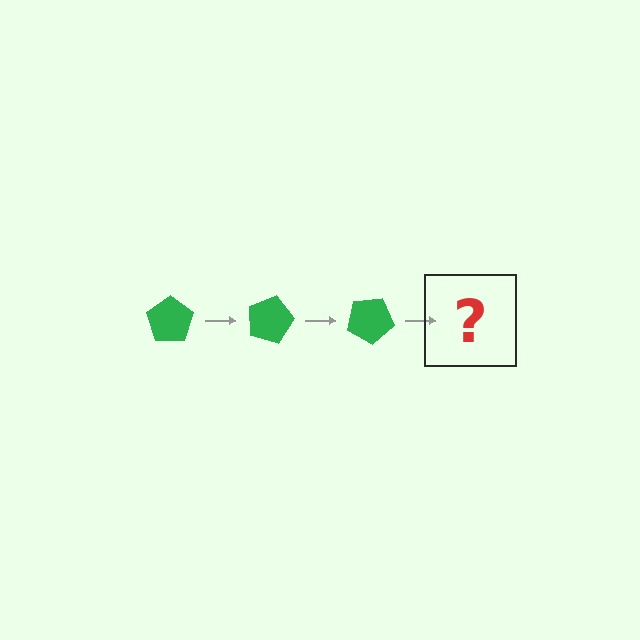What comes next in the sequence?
The next element should be a green pentagon rotated 45 degrees.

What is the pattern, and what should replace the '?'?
The pattern is that the pentagon rotates 15 degrees each step. The '?' should be a green pentagon rotated 45 degrees.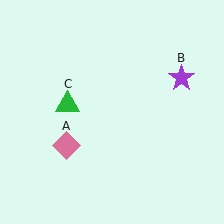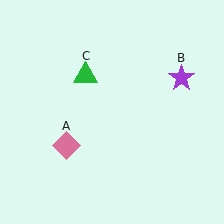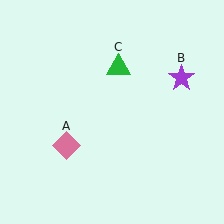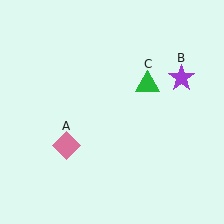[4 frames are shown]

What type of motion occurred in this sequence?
The green triangle (object C) rotated clockwise around the center of the scene.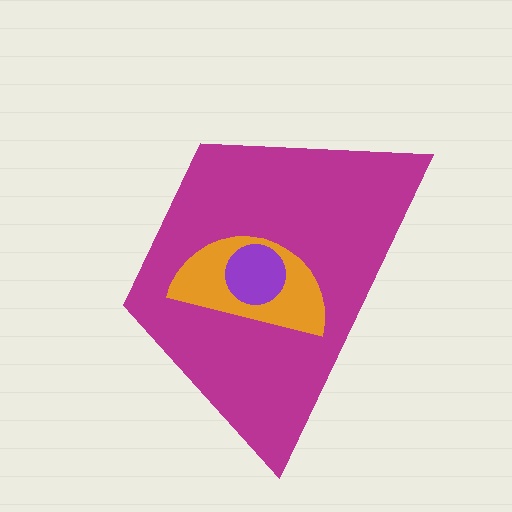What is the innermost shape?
The purple circle.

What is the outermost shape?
The magenta trapezoid.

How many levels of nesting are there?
3.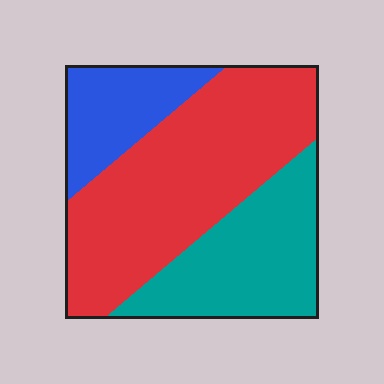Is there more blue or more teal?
Teal.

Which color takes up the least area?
Blue, at roughly 15%.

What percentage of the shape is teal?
Teal covers about 30% of the shape.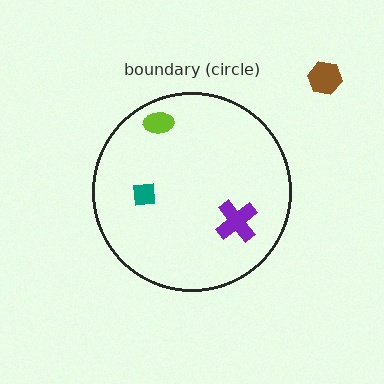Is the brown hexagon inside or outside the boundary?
Outside.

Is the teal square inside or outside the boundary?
Inside.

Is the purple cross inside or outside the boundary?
Inside.